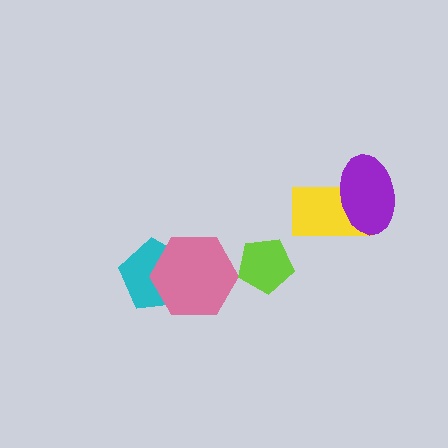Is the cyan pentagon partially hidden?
Yes, it is partially covered by another shape.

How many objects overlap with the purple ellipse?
1 object overlaps with the purple ellipse.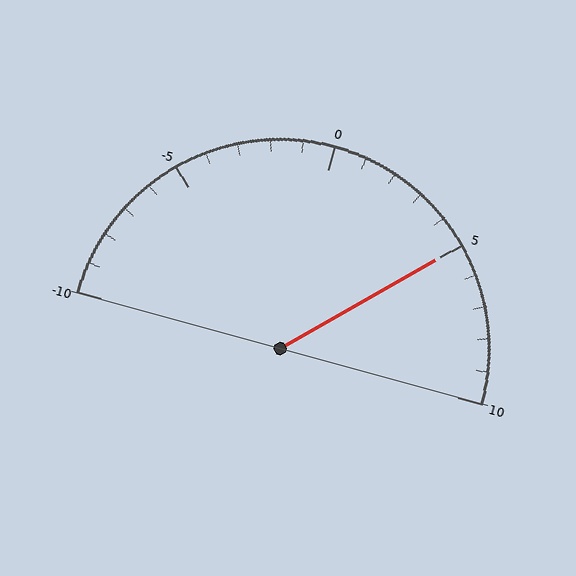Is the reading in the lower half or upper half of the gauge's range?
The reading is in the upper half of the range (-10 to 10).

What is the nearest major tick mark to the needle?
The nearest major tick mark is 5.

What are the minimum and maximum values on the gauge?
The gauge ranges from -10 to 10.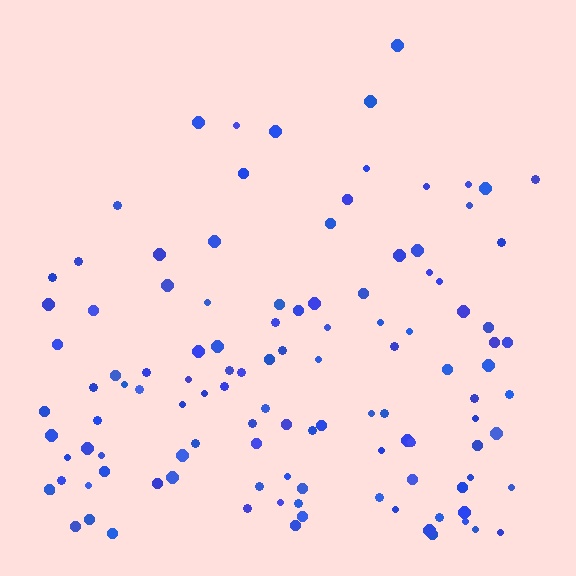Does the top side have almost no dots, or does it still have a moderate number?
Still a moderate number, just noticeably fewer than the bottom.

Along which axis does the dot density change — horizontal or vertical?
Vertical.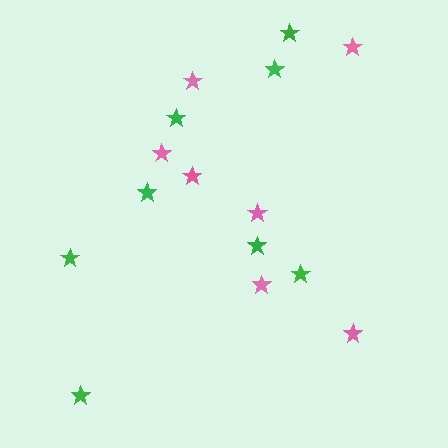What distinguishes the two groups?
There are 2 groups: one group of pink stars (7) and one group of green stars (8).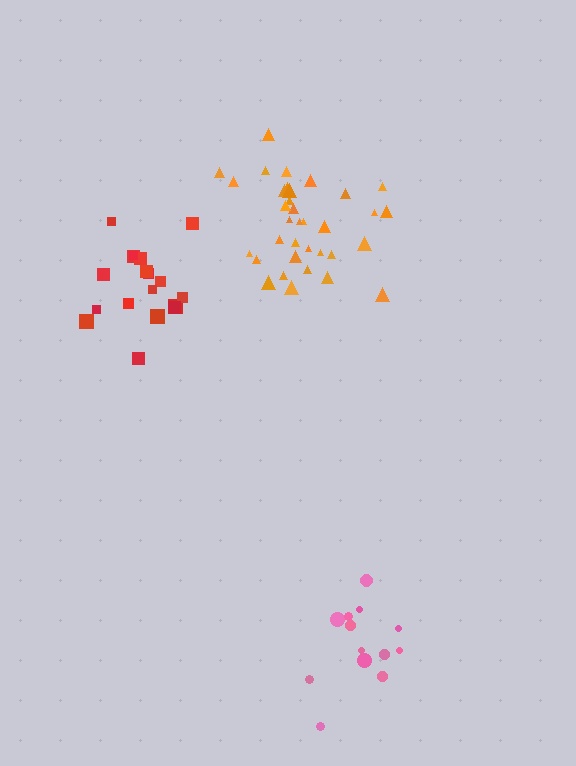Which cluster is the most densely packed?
Orange.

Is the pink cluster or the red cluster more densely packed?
Red.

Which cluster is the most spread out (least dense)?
Pink.